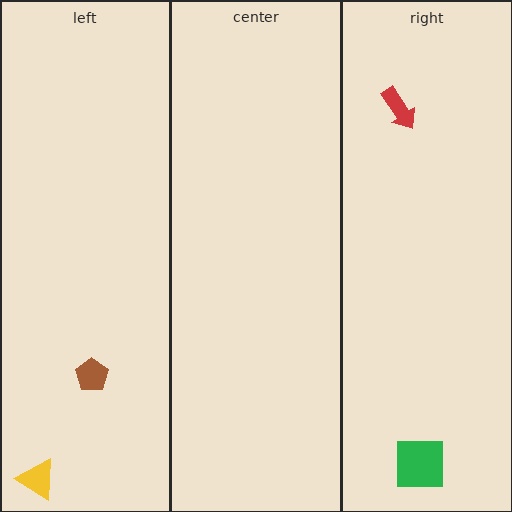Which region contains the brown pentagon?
The left region.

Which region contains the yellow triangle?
The left region.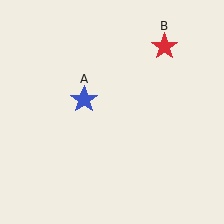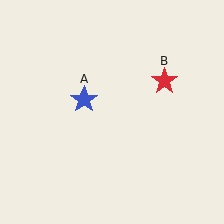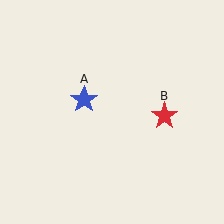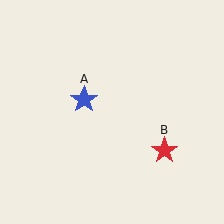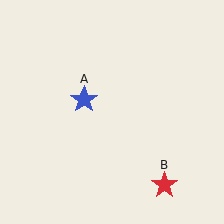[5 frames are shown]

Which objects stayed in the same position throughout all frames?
Blue star (object A) remained stationary.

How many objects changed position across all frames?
1 object changed position: red star (object B).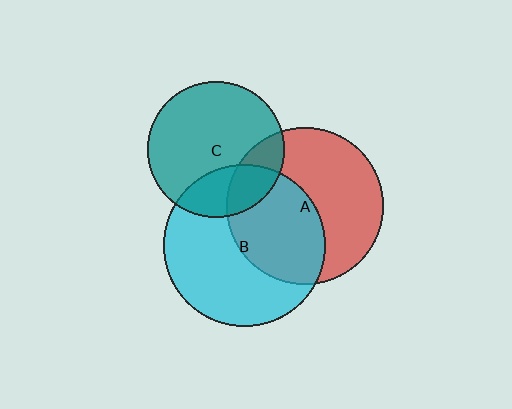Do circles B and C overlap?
Yes.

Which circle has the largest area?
Circle B (cyan).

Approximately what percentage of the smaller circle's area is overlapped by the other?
Approximately 25%.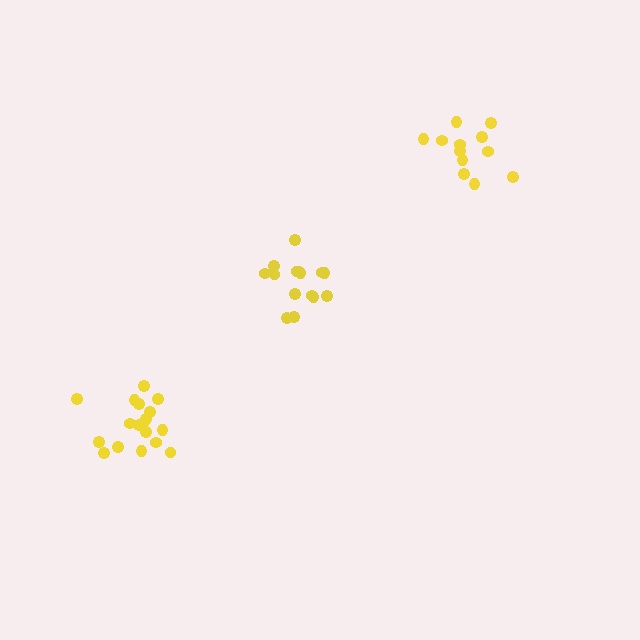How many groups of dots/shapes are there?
There are 3 groups.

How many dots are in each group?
Group 1: 18 dots, Group 2: 15 dots, Group 3: 12 dots (45 total).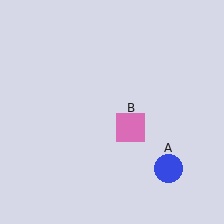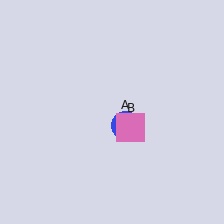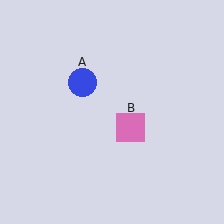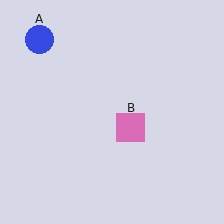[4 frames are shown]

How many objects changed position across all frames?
1 object changed position: blue circle (object A).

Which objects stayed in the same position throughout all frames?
Pink square (object B) remained stationary.